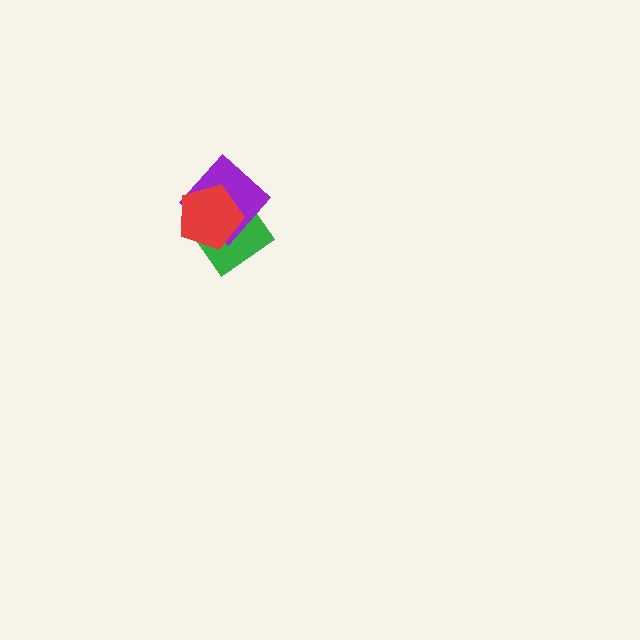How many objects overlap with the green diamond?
2 objects overlap with the green diamond.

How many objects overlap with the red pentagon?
2 objects overlap with the red pentagon.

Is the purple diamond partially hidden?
Yes, it is partially covered by another shape.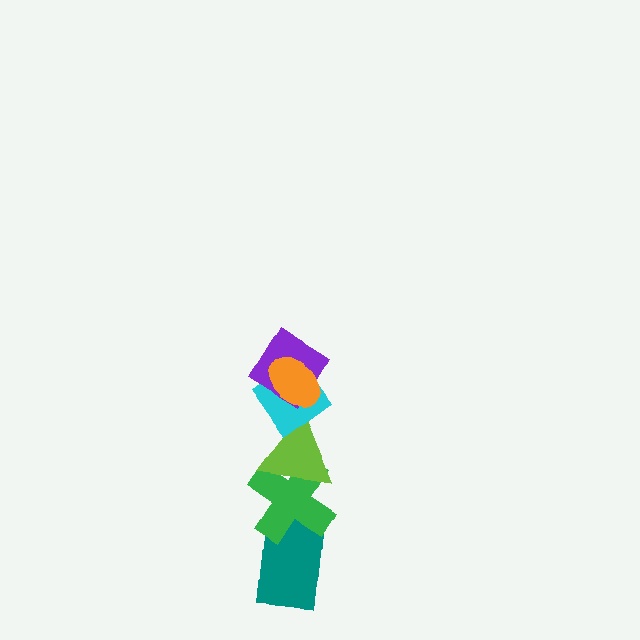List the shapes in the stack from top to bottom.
From top to bottom: the orange ellipse, the purple diamond, the cyan diamond, the lime triangle, the green cross, the teal rectangle.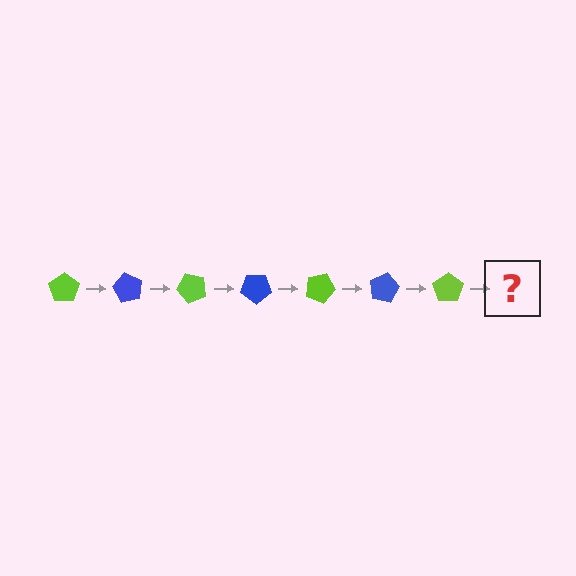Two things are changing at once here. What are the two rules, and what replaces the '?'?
The two rules are that it rotates 60 degrees each step and the color cycles through lime and blue. The '?' should be a blue pentagon, rotated 420 degrees from the start.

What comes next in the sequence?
The next element should be a blue pentagon, rotated 420 degrees from the start.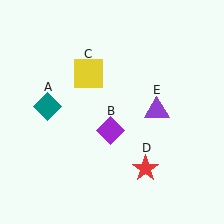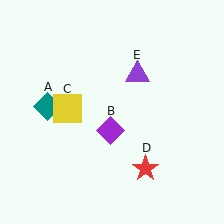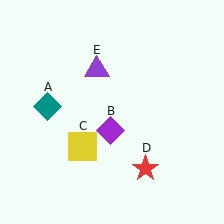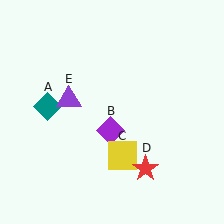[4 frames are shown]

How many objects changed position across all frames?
2 objects changed position: yellow square (object C), purple triangle (object E).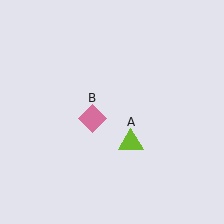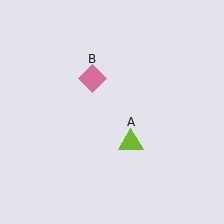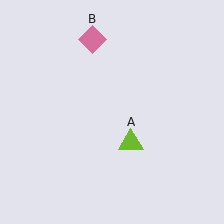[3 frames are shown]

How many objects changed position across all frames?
1 object changed position: pink diamond (object B).